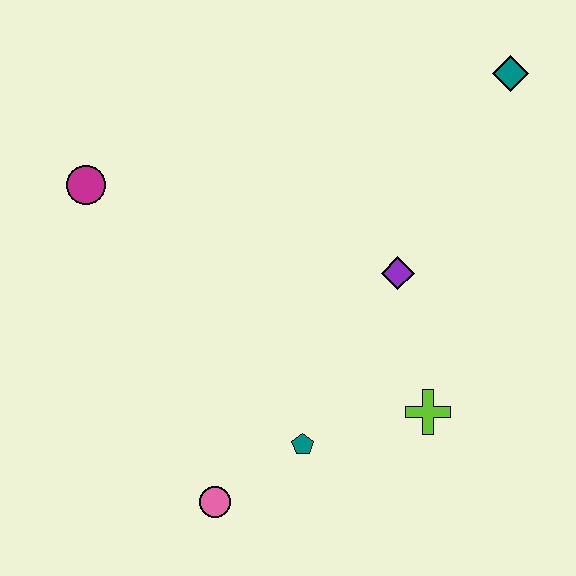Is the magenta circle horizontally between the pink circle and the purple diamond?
No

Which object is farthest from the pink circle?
The teal diamond is farthest from the pink circle.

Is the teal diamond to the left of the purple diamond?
No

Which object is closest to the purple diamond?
The lime cross is closest to the purple diamond.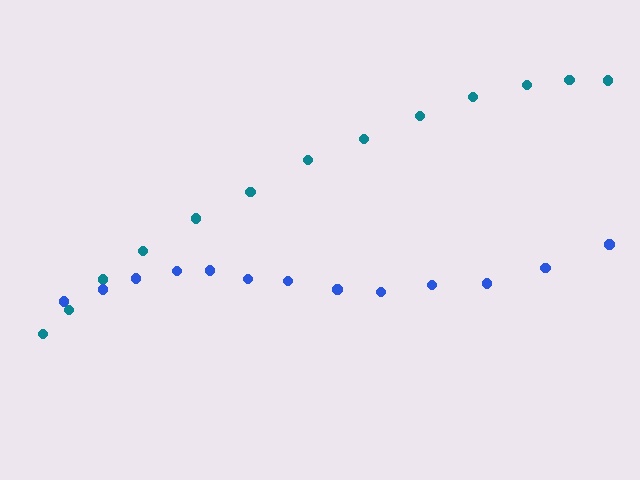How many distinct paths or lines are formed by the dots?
There are 2 distinct paths.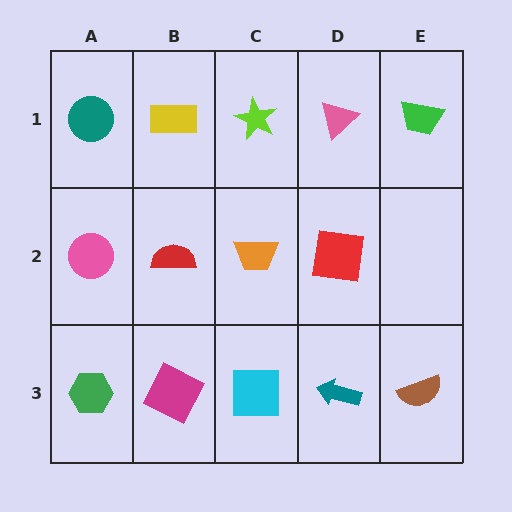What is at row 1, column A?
A teal circle.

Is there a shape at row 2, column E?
No, that cell is empty.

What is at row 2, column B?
A red semicircle.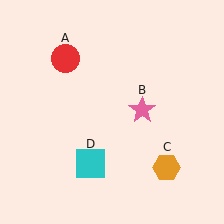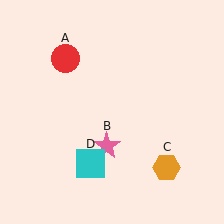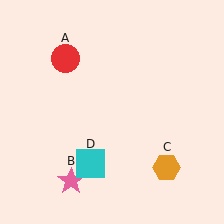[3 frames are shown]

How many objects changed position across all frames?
1 object changed position: pink star (object B).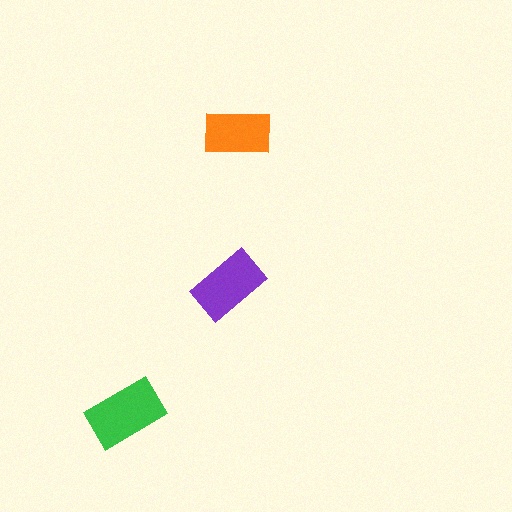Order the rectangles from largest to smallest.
the green one, the purple one, the orange one.